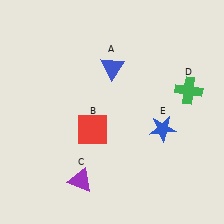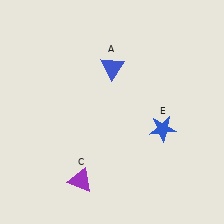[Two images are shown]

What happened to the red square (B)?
The red square (B) was removed in Image 2. It was in the bottom-left area of Image 1.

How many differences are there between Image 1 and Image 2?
There are 2 differences between the two images.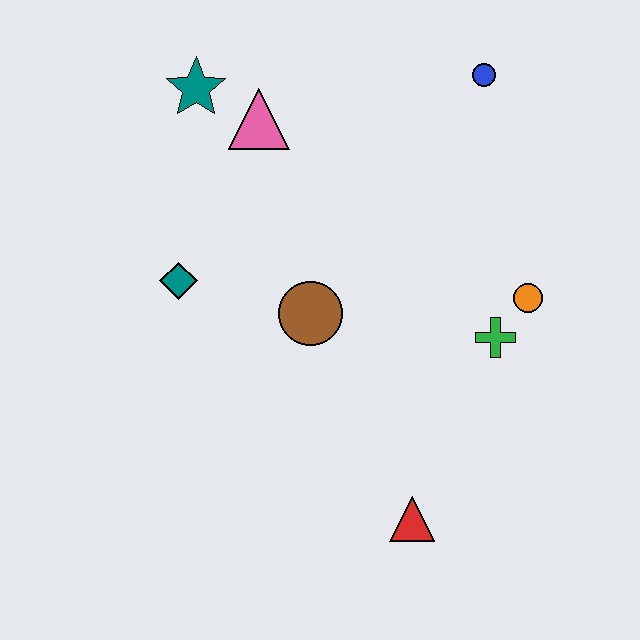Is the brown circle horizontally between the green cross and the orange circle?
No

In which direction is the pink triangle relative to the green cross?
The pink triangle is to the left of the green cross.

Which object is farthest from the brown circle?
The blue circle is farthest from the brown circle.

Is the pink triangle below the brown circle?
No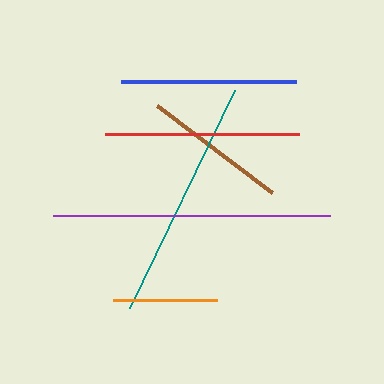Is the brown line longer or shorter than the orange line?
The brown line is longer than the orange line.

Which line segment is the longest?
The purple line is the longest at approximately 277 pixels.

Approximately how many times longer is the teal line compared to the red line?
The teal line is approximately 1.2 times the length of the red line.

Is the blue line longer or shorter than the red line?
The red line is longer than the blue line.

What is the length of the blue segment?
The blue segment is approximately 175 pixels long.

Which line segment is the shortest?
The orange line is the shortest at approximately 105 pixels.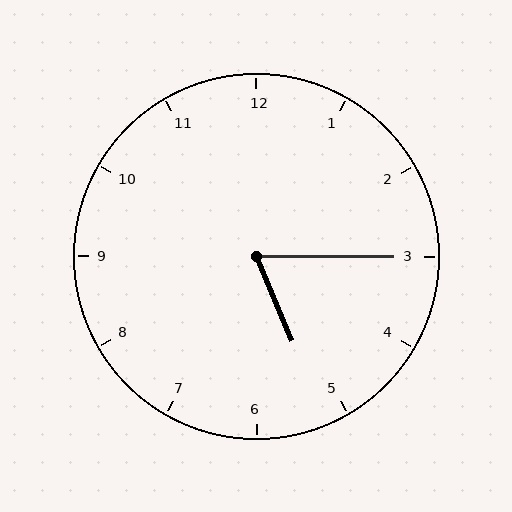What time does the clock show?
5:15.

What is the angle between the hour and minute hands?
Approximately 68 degrees.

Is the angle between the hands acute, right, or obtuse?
It is acute.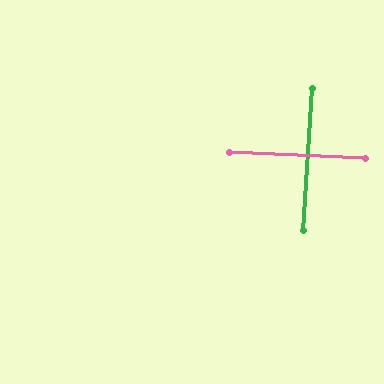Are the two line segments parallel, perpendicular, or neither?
Perpendicular — they meet at approximately 89°.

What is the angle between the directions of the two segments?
Approximately 89 degrees.